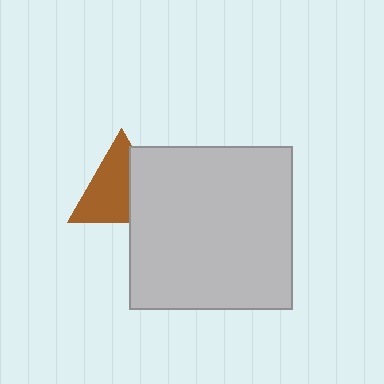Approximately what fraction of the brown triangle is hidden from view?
Roughly 37% of the brown triangle is hidden behind the light gray square.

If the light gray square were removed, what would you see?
You would see the complete brown triangle.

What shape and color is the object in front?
The object in front is a light gray square.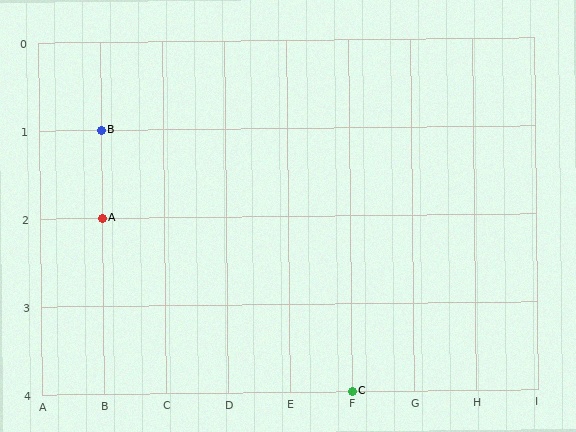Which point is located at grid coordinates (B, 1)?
Point B is at (B, 1).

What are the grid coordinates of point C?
Point C is at grid coordinates (F, 4).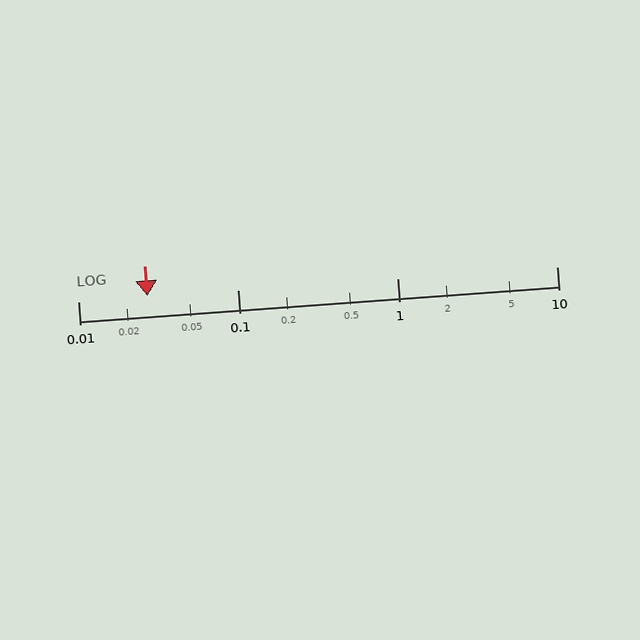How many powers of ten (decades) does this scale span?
The scale spans 3 decades, from 0.01 to 10.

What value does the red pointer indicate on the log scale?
The pointer indicates approximately 0.027.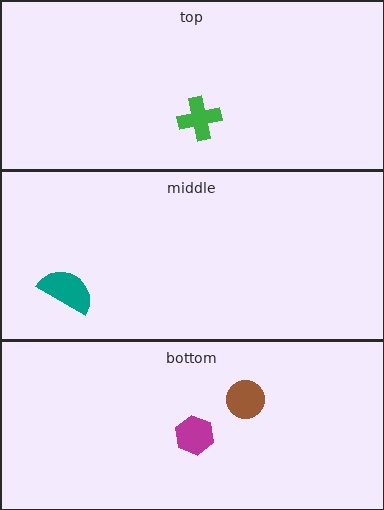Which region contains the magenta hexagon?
The bottom region.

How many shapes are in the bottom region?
2.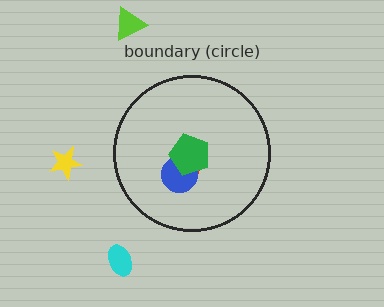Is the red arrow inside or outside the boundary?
Inside.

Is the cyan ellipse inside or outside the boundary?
Outside.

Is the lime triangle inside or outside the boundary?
Outside.